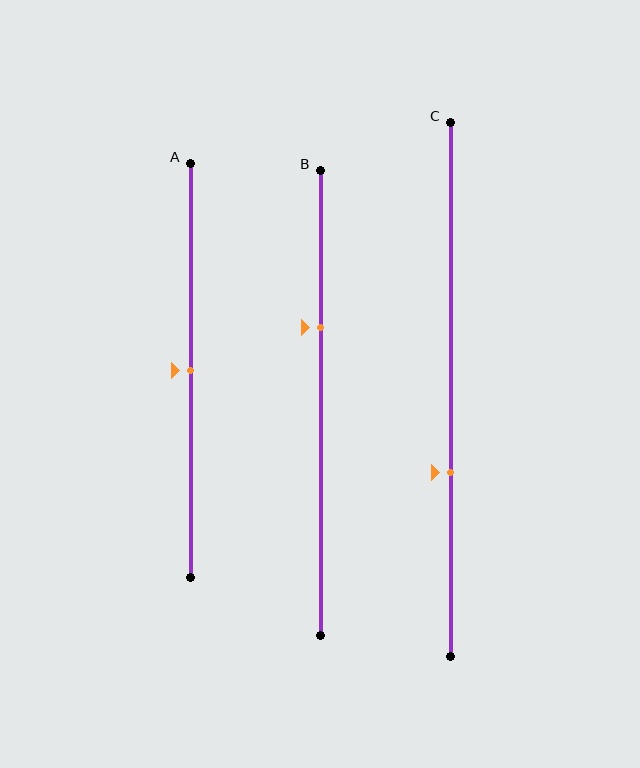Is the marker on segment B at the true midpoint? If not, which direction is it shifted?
No, the marker on segment B is shifted upward by about 16% of the segment length.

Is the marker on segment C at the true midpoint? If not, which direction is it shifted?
No, the marker on segment C is shifted downward by about 16% of the segment length.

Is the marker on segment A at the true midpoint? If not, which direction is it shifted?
Yes, the marker on segment A is at the true midpoint.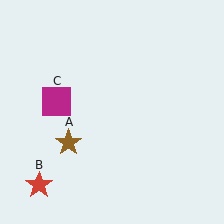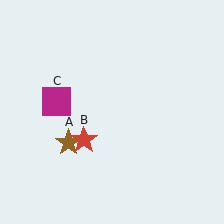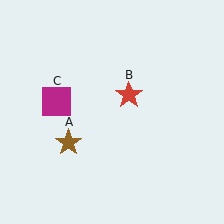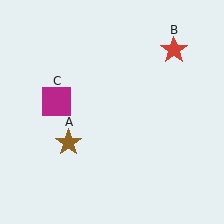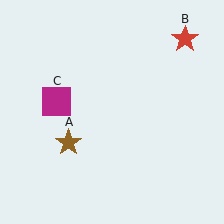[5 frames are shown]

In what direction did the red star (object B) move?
The red star (object B) moved up and to the right.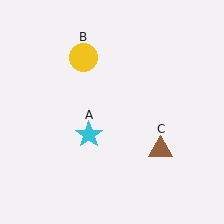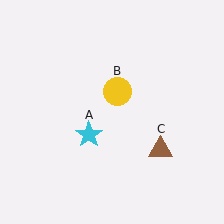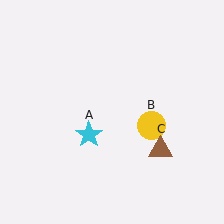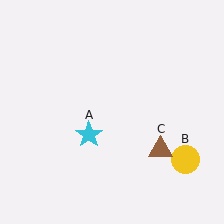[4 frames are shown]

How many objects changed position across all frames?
1 object changed position: yellow circle (object B).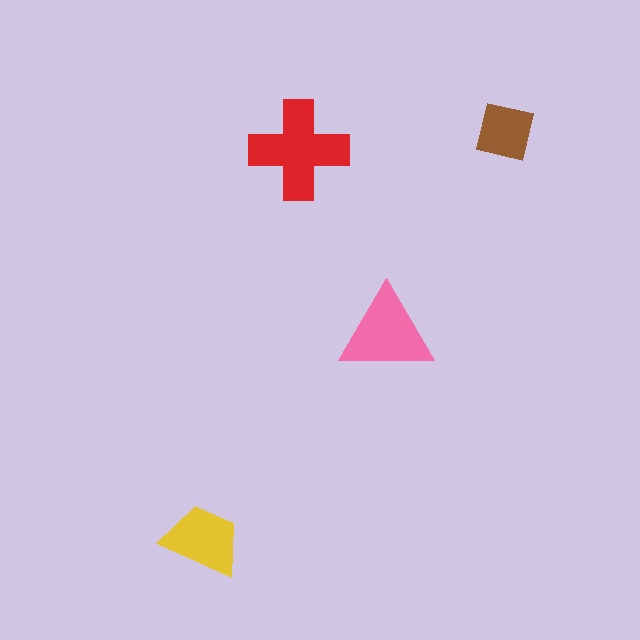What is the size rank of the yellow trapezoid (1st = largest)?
3rd.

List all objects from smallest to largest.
The brown square, the yellow trapezoid, the pink triangle, the red cross.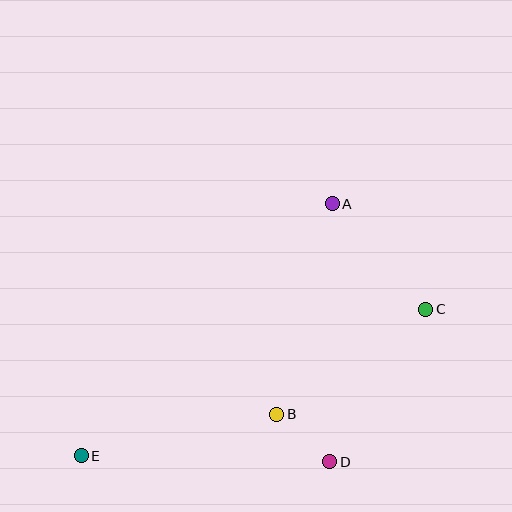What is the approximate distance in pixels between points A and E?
The distance between A and E is approximately 355 pixels.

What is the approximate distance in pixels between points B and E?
The distance between B and E is approximately 200 pixels.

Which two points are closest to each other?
Points B and D are closest to each other.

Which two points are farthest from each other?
Points C and E are farthest from each other.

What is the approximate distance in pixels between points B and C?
The distance between B and C is approximately 183 pixels.